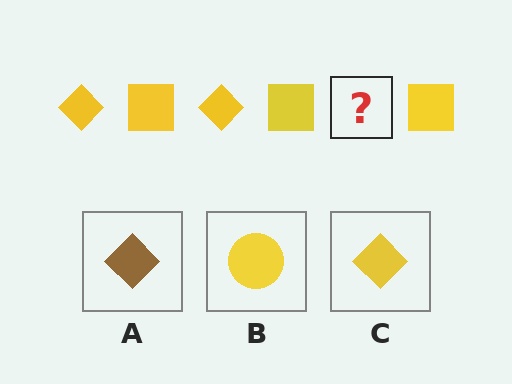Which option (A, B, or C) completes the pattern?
C.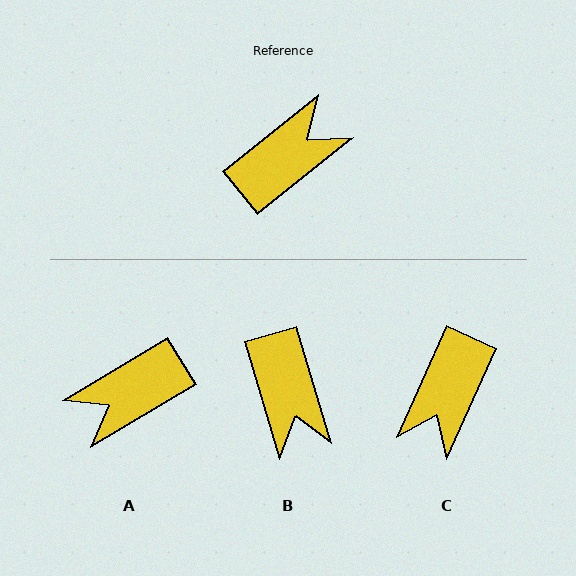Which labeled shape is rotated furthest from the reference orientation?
A, about 172 degrees away.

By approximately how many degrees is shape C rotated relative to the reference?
Approximately 153 degrees clockwise.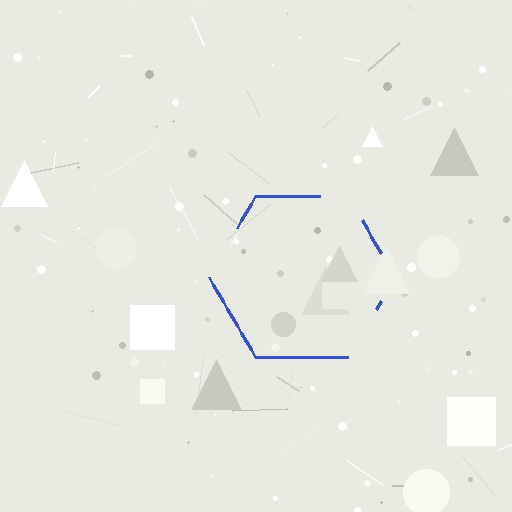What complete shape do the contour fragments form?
The contour fragments form a hexagon.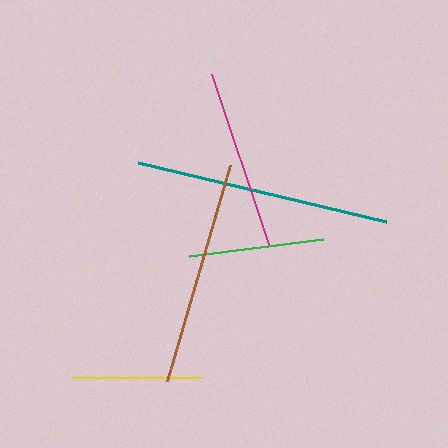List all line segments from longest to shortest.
From longest to shortest: teal, brown, magenta, green, yellow.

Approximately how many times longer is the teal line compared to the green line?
The teal line is approximately 1.9 times the length of the green line.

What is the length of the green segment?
The green segment is approximately 136 pixels long.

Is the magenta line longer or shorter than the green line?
The magenta line is longer than the green line.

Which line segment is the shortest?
The yellow line is the shortest at approximately 129 pixels.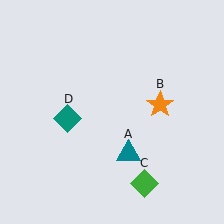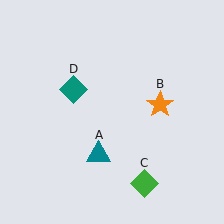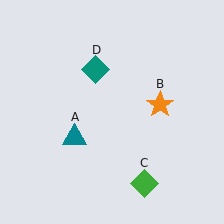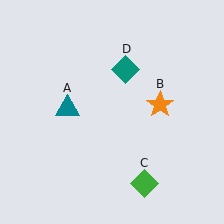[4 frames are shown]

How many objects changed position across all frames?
2 objects changed position: teal triangle (object A), teal diamond (object D).